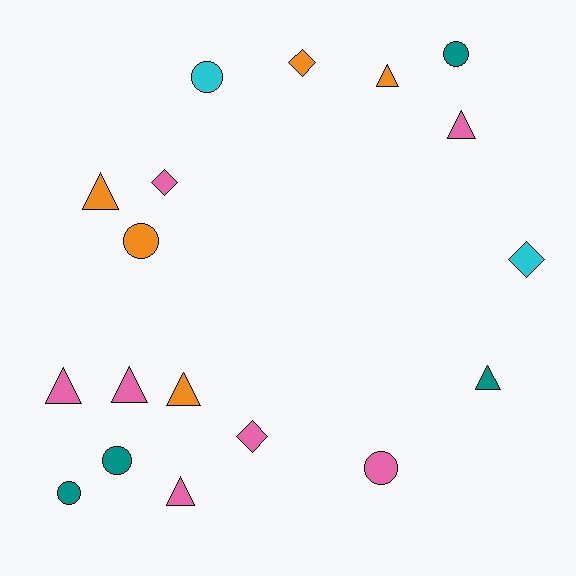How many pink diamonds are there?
There are 2 pink diamonds.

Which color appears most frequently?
Pink, with 7 objects.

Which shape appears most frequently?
Triangle, with 8 objects.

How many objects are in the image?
There are 18 objects.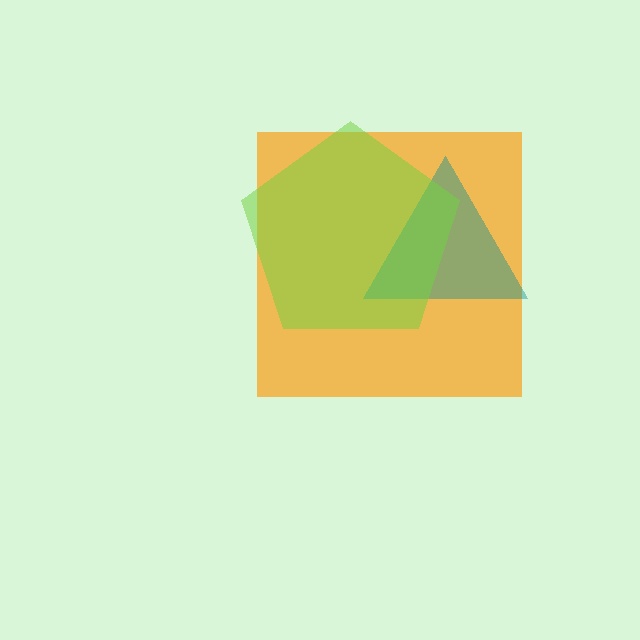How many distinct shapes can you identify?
There are 3 distinct shapes: an orange square, a teal triangle, a lime pentagon.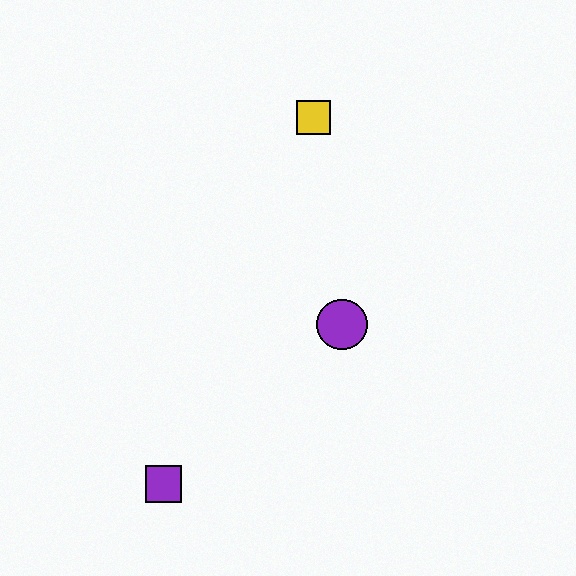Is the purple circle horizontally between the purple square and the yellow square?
No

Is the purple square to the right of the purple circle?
No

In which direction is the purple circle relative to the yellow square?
The purple circle is below the yellow square.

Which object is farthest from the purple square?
The yellow square is farthest from the purple square.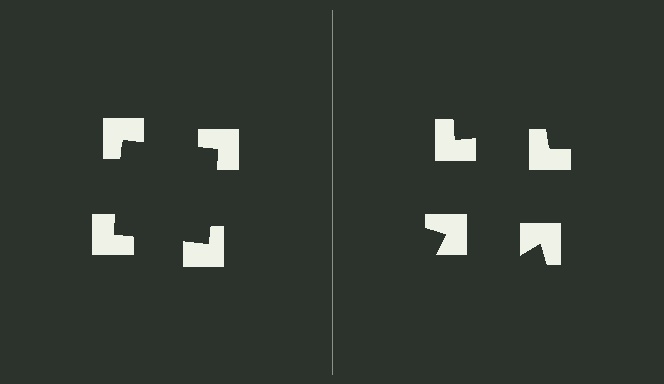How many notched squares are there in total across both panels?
8 — 4 on each side.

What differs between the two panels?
The notched squares are positioned identically on both sides; only the wedge orientations differ. On the left they align to a square; on the right they are misaligned.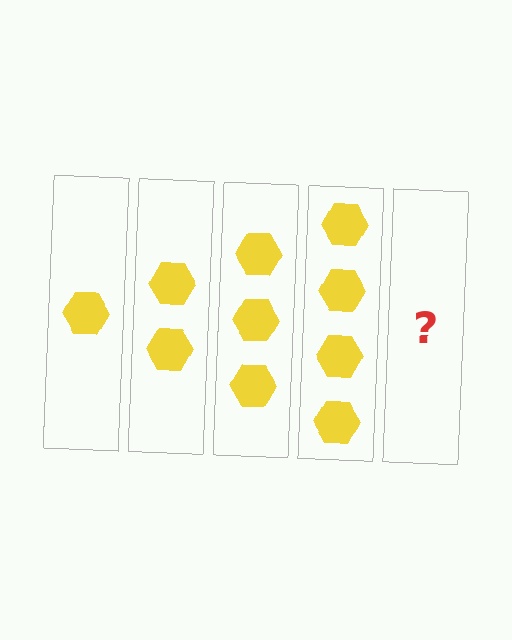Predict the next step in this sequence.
The next step is 5 hexagons.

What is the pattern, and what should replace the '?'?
The pattern is that each step adds one more hexagon. The '?' should be 5 hexagons.